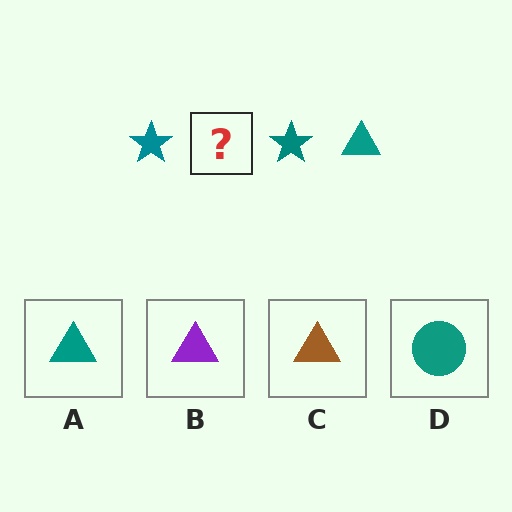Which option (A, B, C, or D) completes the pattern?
A.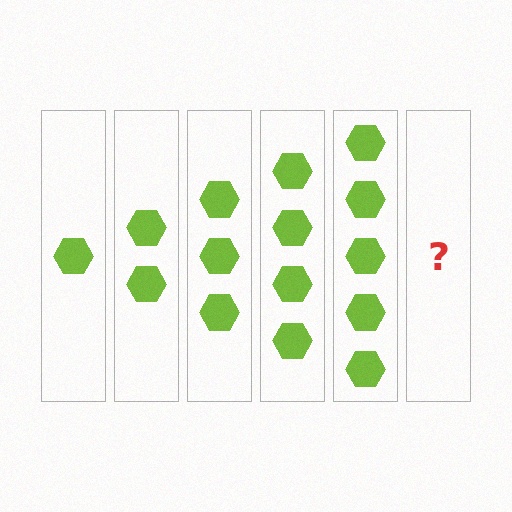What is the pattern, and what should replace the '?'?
The pattern is that each step adds one more hexagon. The '?' should be 6 hexagons.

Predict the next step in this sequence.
The next step is 6 hexagons.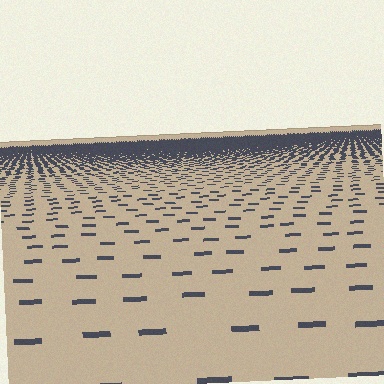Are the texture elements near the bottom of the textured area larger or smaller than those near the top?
Larger. Near the bottom, elements are closer to the viewer and appear at a bigger on-screen size.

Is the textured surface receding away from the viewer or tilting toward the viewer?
The surface is receding away from the viewer. Texture elements get smaller and denser toward the top.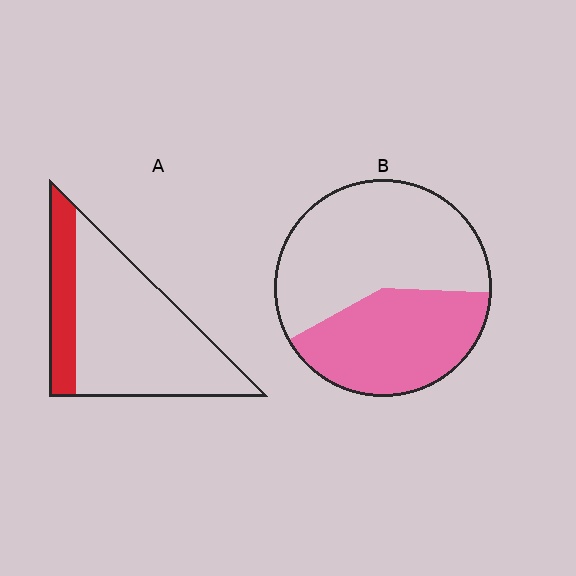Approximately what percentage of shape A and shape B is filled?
A is approximately 25% and B is approximately 40%.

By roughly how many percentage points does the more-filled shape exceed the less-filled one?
By roughly 20 percentage points (B over A).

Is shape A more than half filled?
No.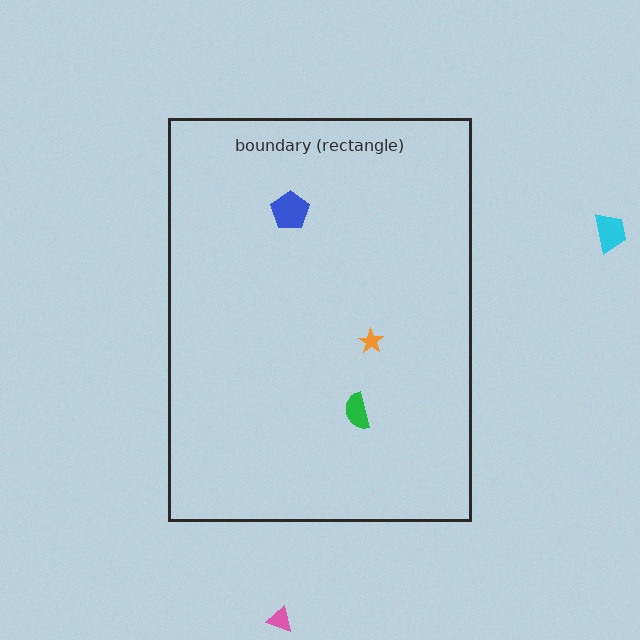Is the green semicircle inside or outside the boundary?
Inside.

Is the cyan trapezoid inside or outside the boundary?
Outside.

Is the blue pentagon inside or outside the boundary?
Inside.